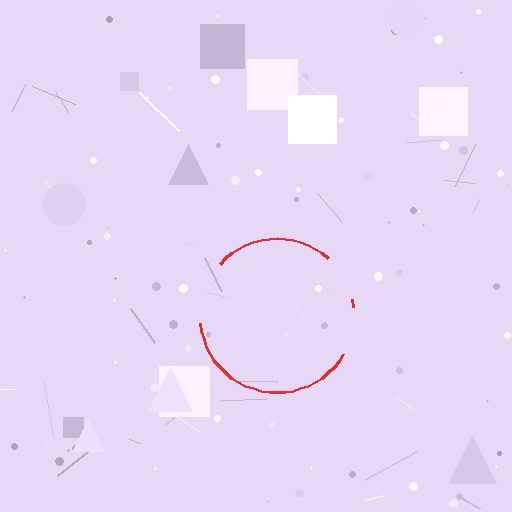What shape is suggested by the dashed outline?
The dashed outline suggests a circle.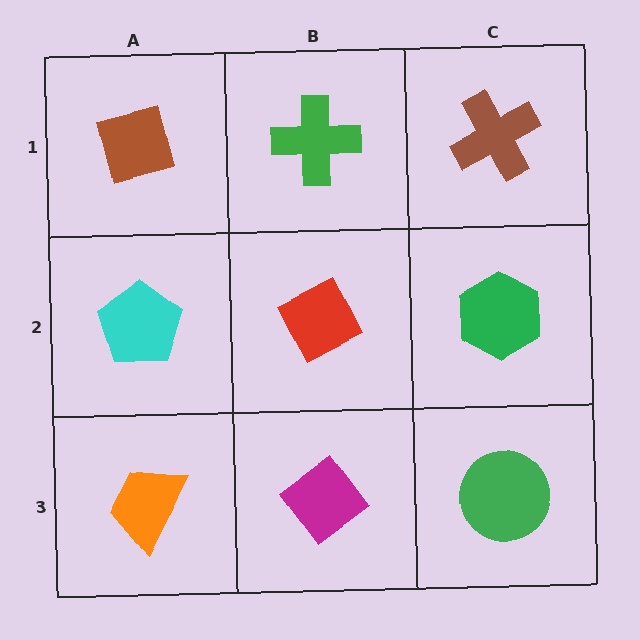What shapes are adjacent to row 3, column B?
A red diamond (row 2, column B), an orange trapezoid (row 3, column A), a green circle (row 3, column C).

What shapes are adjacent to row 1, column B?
A red diamond (row 2, column B), a brown square (row 1, column A), a brown cross (row 1, column C).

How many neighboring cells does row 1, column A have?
2.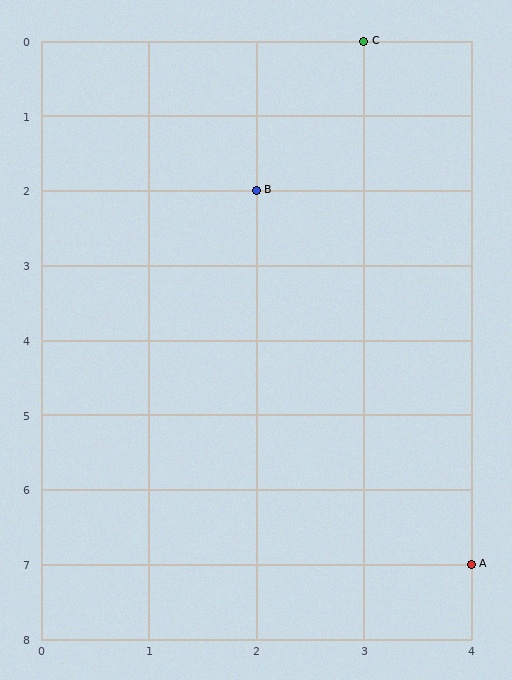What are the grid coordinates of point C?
Point C is at grid coordinates (3, 0).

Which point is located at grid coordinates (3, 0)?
Point C is at (3, 0).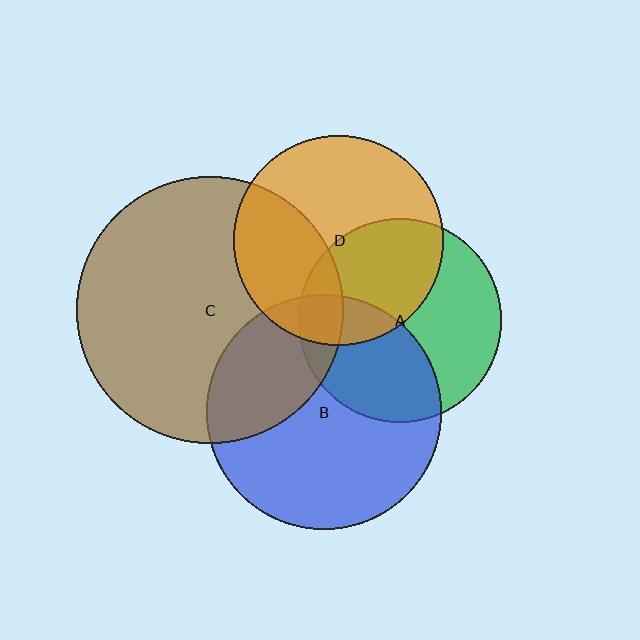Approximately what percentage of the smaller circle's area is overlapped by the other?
Approximately 40%.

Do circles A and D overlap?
Yes.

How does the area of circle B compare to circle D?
Approximately 1.3 times.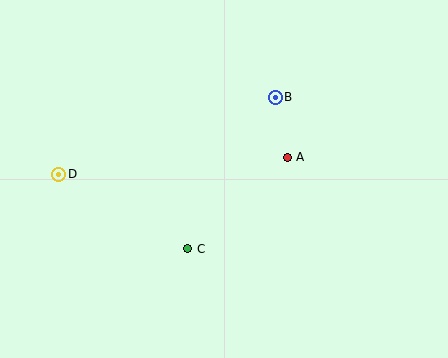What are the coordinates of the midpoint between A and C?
The midpoint between A and C is at (238, 203).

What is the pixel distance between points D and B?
The distance between D and B is 230 pixels.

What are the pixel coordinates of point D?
Point D is at (59, 174).